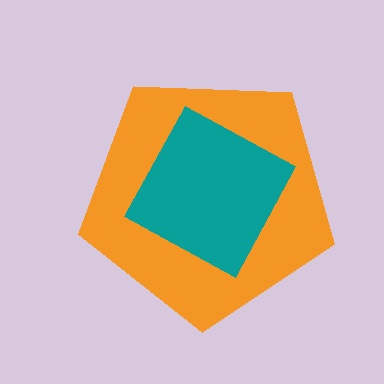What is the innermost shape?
The teal diamond.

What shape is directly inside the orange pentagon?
The teal diamond.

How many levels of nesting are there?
2.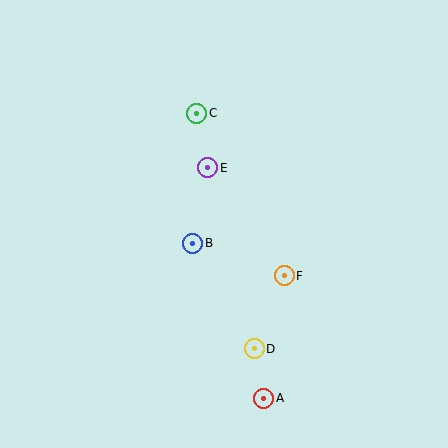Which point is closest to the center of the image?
Point B at (193, 243) is closest to the center.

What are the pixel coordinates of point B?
Point B is at (193, 243).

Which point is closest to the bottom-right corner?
Point A is closest to the bottom-right corner.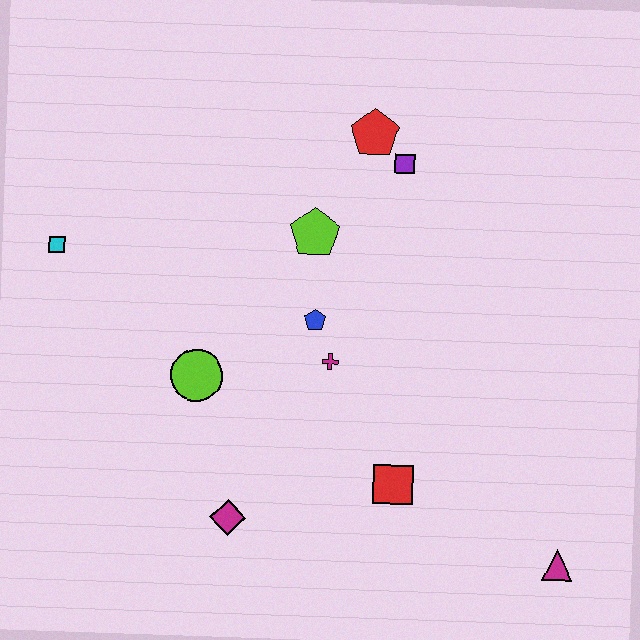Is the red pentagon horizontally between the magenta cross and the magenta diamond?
No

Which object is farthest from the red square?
The cyan square is farthest from the red square.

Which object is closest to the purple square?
The red pentagon is closest to the purple square.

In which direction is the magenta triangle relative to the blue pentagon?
The magenta triangle is to the right of the blue pentagon.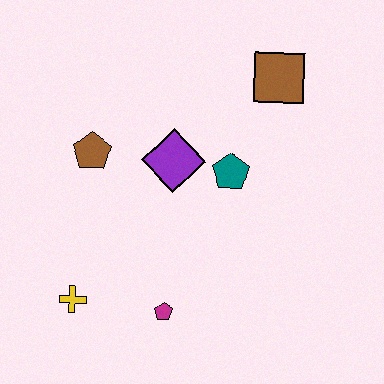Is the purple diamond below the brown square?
Yes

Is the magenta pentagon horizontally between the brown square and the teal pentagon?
No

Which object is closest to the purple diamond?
The teal pentagon is closest to the purple diamond.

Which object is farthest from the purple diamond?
The yellow cross is farthest from the purple diamond.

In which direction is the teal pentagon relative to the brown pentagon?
The teal pentagon is to the right of the brown pentagon.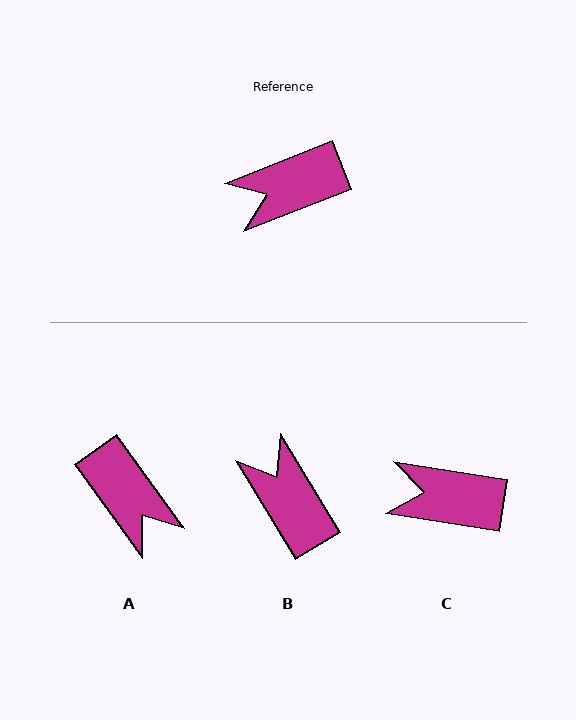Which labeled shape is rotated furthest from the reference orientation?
A, about 104 degrees away.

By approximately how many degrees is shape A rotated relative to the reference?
Approximately 104 degrees counter-clockwise.